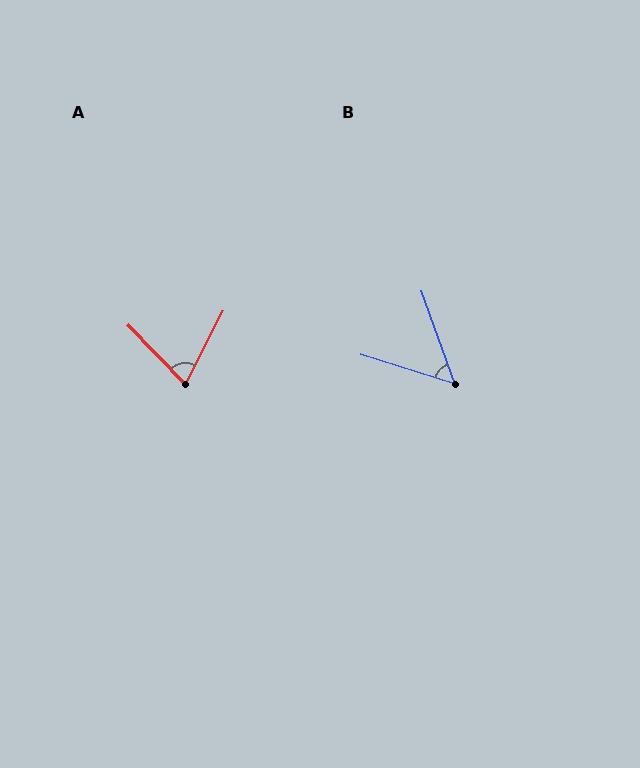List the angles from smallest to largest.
B (53°), A (71°).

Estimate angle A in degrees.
Approximately 71 degrees.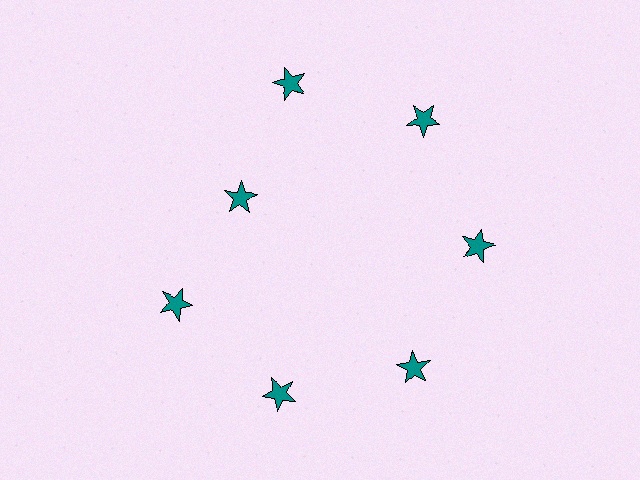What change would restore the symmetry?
The symmetry would be restored by moving it outward, back onto the ring so that all 7 stars sit at equal angles and equal distance from the center.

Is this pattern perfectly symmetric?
No. The 7 teal stars are arranged in a ring, but one element near the 10 o'clock position is pulled inward toward the center, breaking the 7-fold rotational symmetry.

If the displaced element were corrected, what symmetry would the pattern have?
It would have 7-fold rotational symmetry — the pattern would map onto itself every 51 degrees.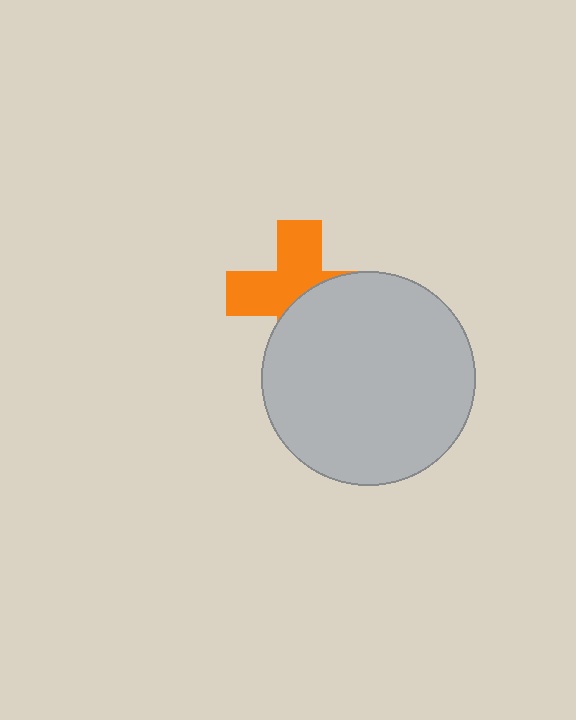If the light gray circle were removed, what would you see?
You would see the complete orange cross.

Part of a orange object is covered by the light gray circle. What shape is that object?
It is a cross.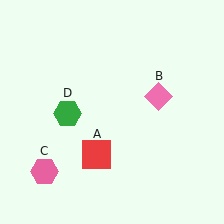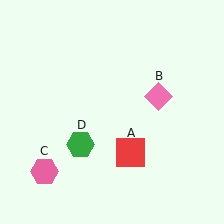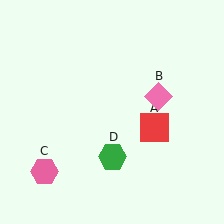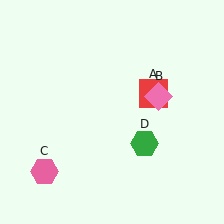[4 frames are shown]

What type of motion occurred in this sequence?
The red square (object A), green hexagon (object D) rotated counterclockwise around the center of the scene.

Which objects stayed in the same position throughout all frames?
Pink diamond (object B) and pink hexagon (object C) remained stationary.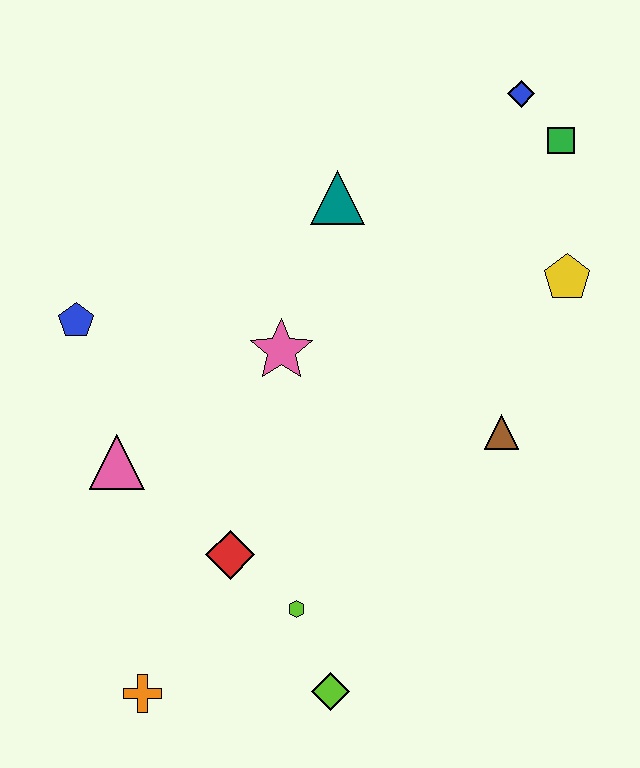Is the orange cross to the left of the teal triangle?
Yes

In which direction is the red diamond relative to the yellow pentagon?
The red diamond is to the left of the yellow pentagon.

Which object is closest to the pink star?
The teal triangle is closest to the pink star.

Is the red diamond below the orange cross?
No